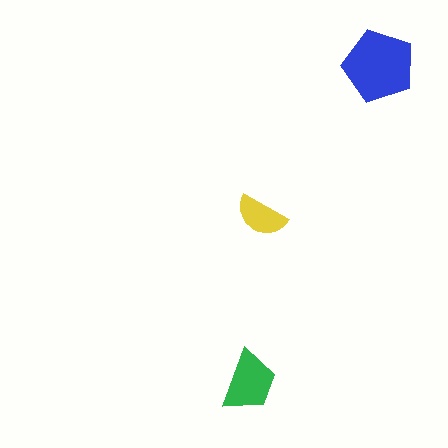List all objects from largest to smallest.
The blue pentagon, the green trapezoid, the yellow semicircle.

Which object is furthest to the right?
The blue pentagon is rightmost.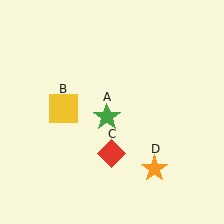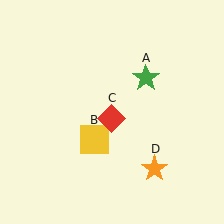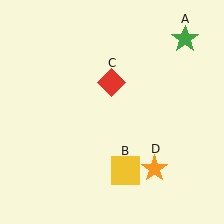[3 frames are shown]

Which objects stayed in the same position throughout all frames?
Orange star (object D) remained stationary.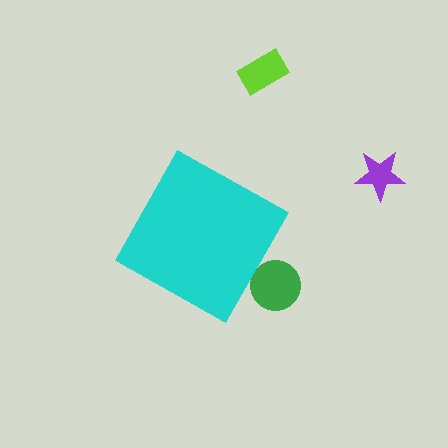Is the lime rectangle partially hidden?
No, the lime rectangle is fully visible.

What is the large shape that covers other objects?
A cyan diamond.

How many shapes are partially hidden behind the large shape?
1 shape is partially hidden.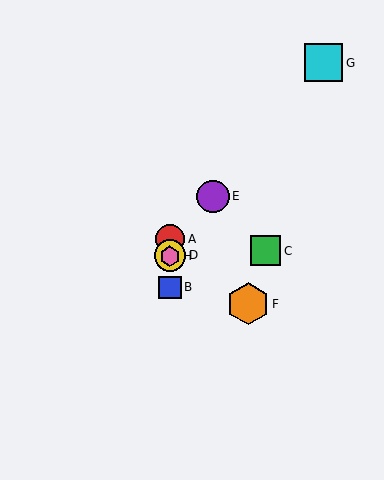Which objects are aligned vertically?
Objects A, B, D, H are aligned vertically.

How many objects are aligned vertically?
4 objects (A, B, D, H) are aligned vertically.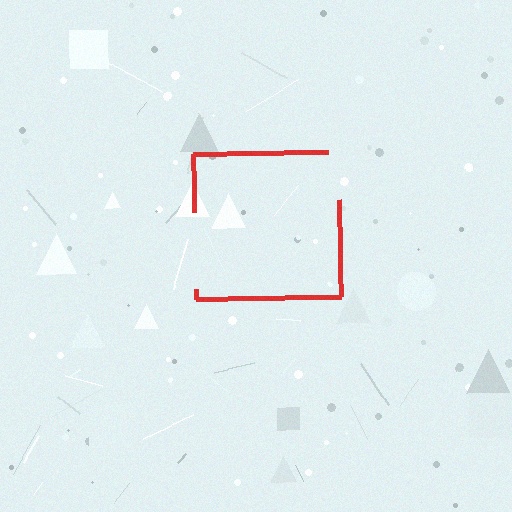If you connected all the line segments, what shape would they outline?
They would outline a square.